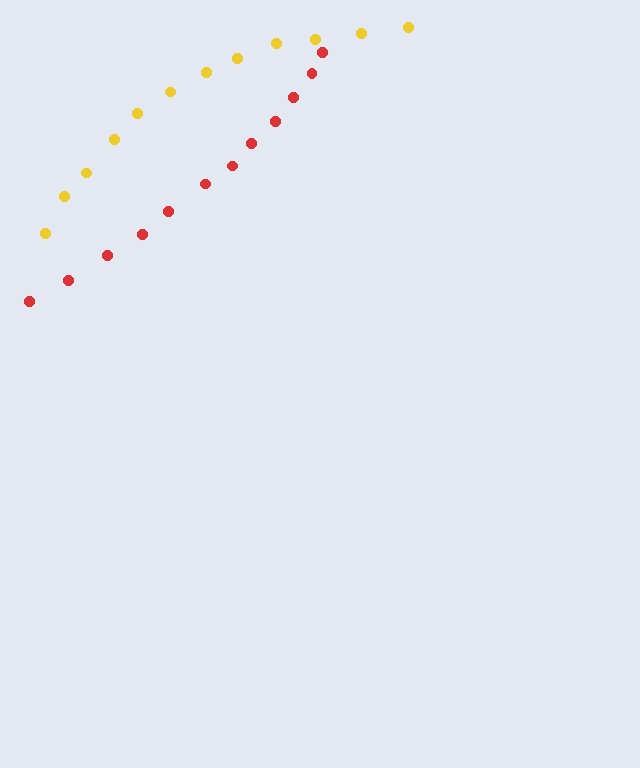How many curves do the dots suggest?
There are 2 distinct paths.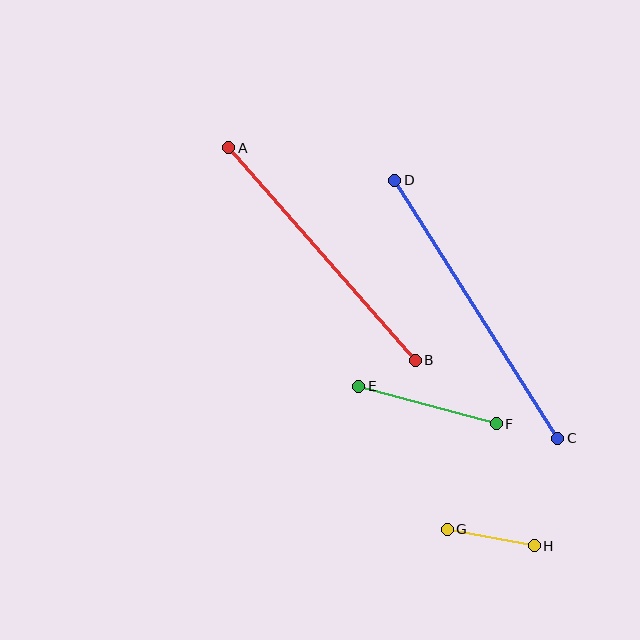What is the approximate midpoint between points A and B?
The midpoint is at approximately (322, 254) pixels.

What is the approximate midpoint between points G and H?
The midpoint is at approximately (491, 538) pixels.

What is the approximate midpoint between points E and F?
The midpoint is at approximately (427, 405) pixels.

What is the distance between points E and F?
The distance is approximately 142 pixels.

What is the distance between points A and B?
The distance is approximately 283 pixels.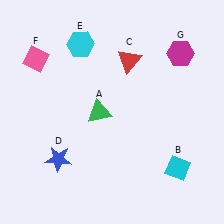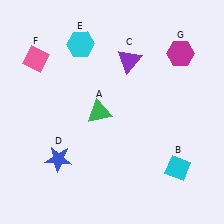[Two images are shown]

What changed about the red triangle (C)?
In Image 1, C is red. In Image 2, it changed to purple.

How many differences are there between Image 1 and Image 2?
There is 1 difference between the two images.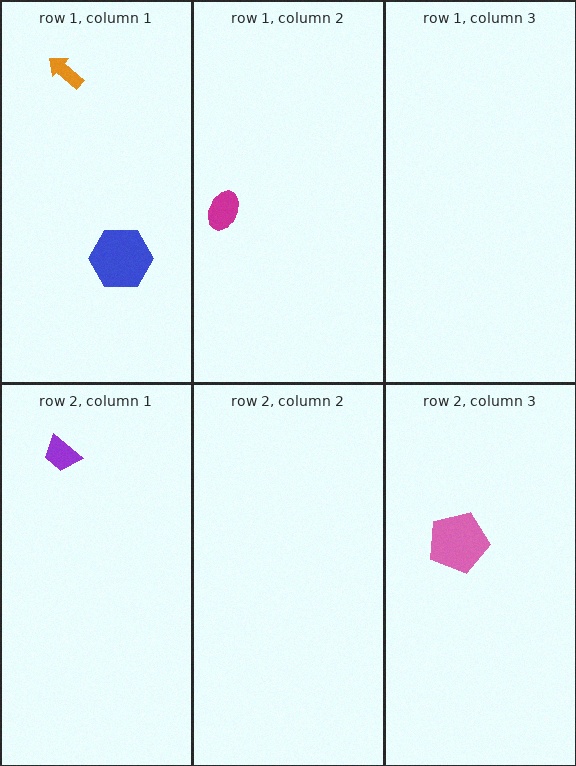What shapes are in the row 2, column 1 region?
The purple trapezoid.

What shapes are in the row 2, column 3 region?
The pink pentagon.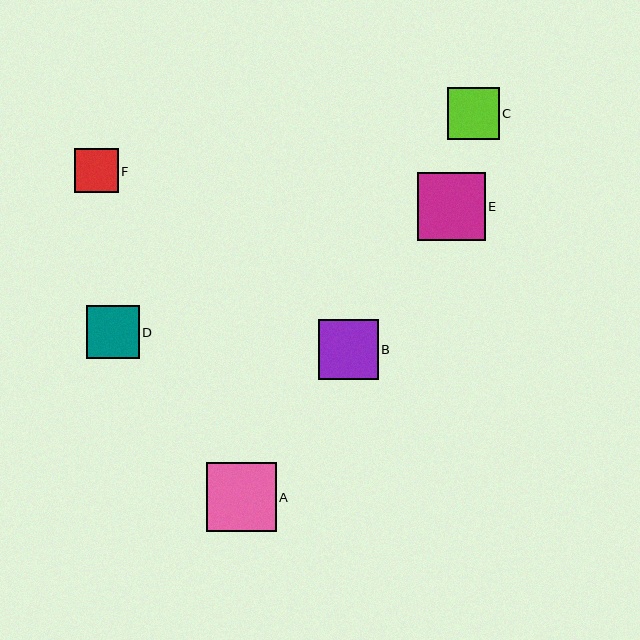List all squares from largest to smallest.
From largest to smallest: A, E, B, D, C, F.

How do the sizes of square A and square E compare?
Square A and square E are approximately the same size.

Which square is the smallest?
Square F is the smallest with a size of approximately 44 pixels.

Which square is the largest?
Square A is the largest with a size of approximately 70 pixels.